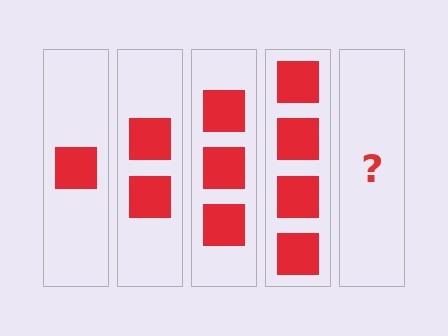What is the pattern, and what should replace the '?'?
The pattern is that each step adds one more square. The '?' should be 5 squares.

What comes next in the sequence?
The next element should be 5 squares.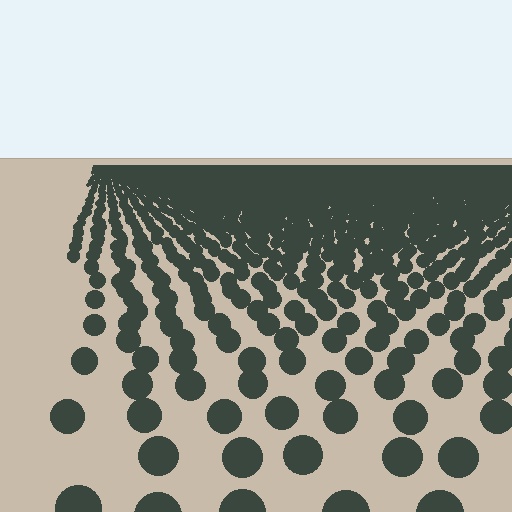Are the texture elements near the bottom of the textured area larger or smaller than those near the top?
Larger. Near the bottom, elements are closer to the viewer and appear at a bigger on-screen size.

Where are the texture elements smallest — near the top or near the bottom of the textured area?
Near the top.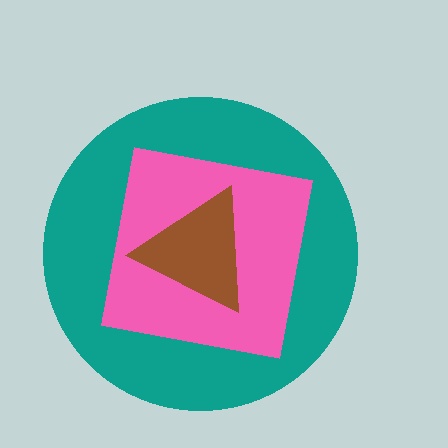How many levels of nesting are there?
3.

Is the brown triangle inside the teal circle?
Yes.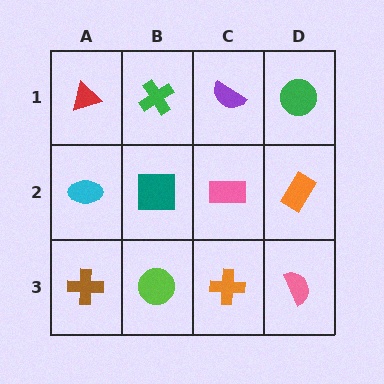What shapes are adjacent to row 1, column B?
A teal square (row 2, column B), a red triangle (row 1, column A), a purple semicircle (row 1, column C).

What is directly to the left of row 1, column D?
A purple semicircle.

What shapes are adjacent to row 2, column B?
A green cross (row 1, column B), a lime circle (row 3, column B), a cyan ellipse (row 2, column A), a pink rectangle (row 2, column C).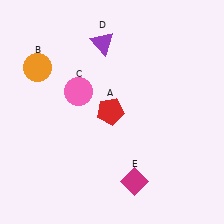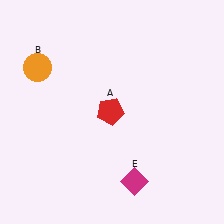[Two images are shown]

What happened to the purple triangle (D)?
The purple triangle (D) was removed in Image 2. It was in the top-left area of Image 1.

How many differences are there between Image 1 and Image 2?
There are 2 differences between the two images.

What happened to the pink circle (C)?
The pink circle (C) was removed in Image 2. It was in the top-left area of Image 1.